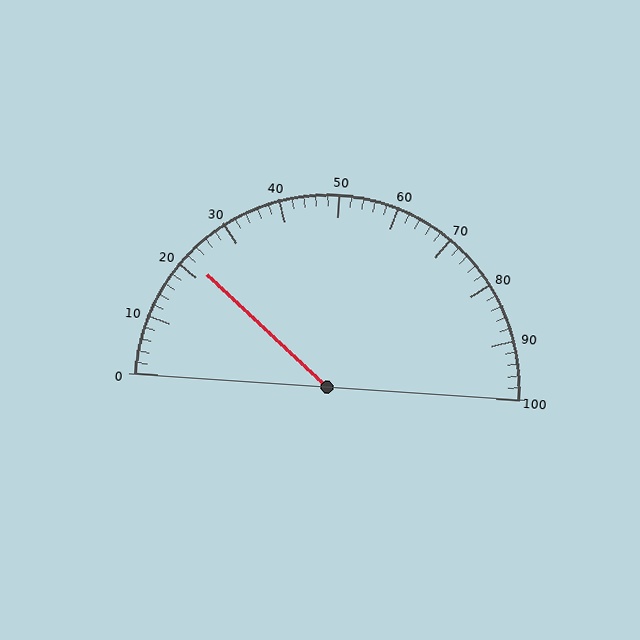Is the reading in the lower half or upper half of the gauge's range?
The reading is in the lower half of the range (0 to 100).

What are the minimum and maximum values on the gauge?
The gauge ranges from 0 to 100.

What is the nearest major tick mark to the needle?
The nearest major tick mark is 20.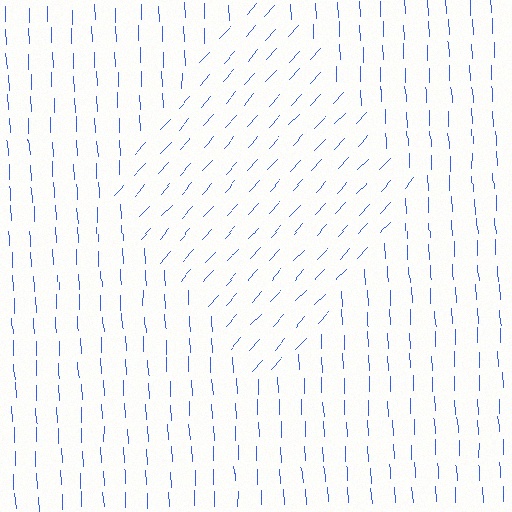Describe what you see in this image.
The image is filled with small blue line segments. A diamond region in the image has lines oriented differently from the surrounding lines, creating a visible texture boundary.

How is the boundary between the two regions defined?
The boundary is defined purely by a change in line orientation (approximately 45 degrees difference). All lines are the same color and thickness.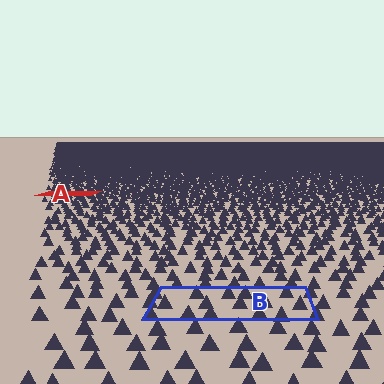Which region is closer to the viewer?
Region B is closer. The texture elements there are larger and more spread out.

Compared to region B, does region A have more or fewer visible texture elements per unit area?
Region A has more texture elements per unit area — they are packed more densely because it is farther away.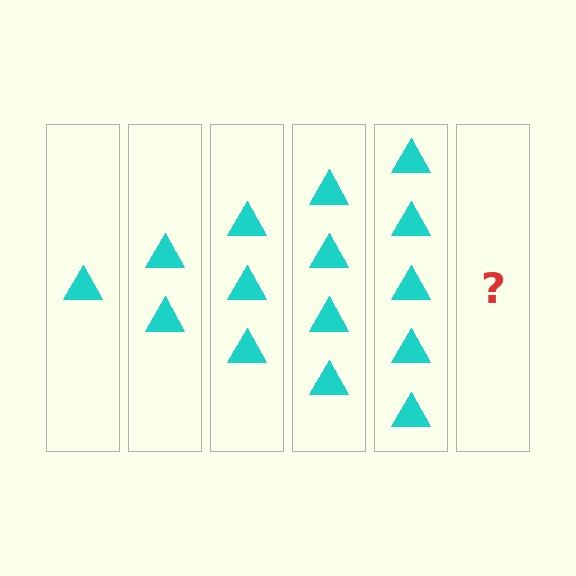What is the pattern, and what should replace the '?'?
The pattern is that each step adds one more triangle. The '?' should be 6 triangles.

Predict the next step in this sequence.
The next step is 6 triangles.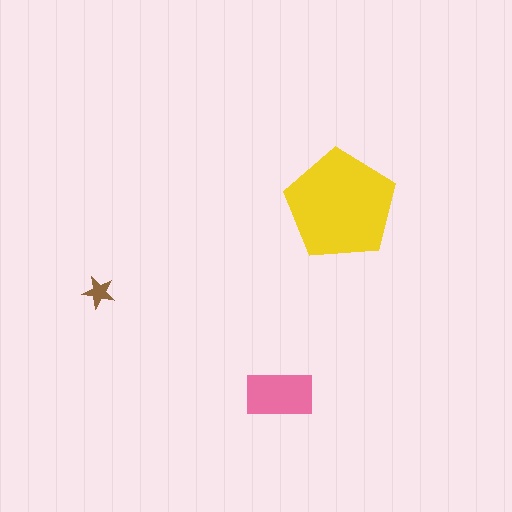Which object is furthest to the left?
The brown star is leftmost.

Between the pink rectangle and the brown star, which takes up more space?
The pink rectangle.